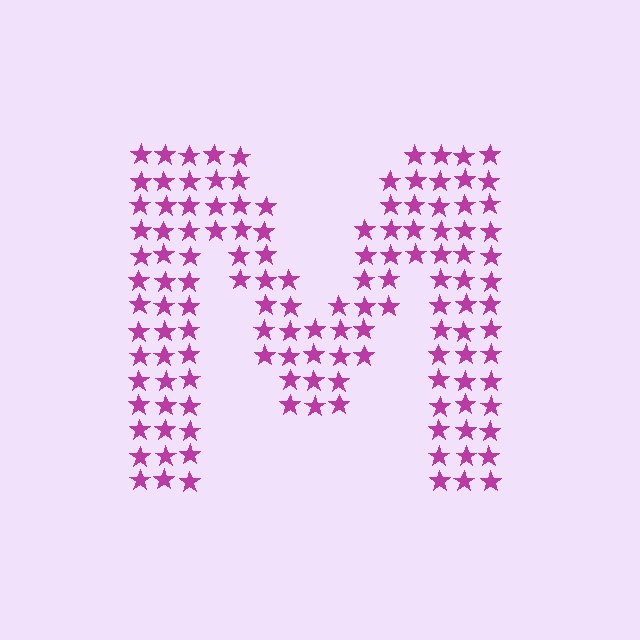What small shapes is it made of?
It is made of small stars.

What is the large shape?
The large shape is the letter M.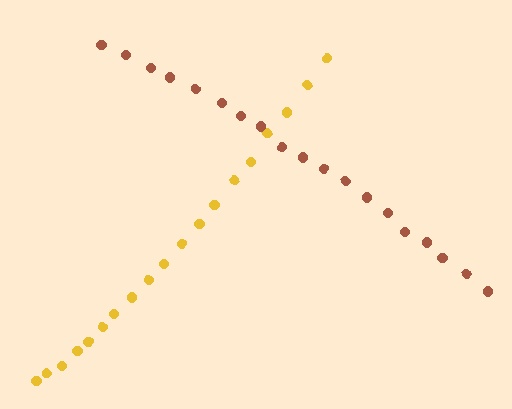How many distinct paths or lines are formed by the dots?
There are 2 distinct paths.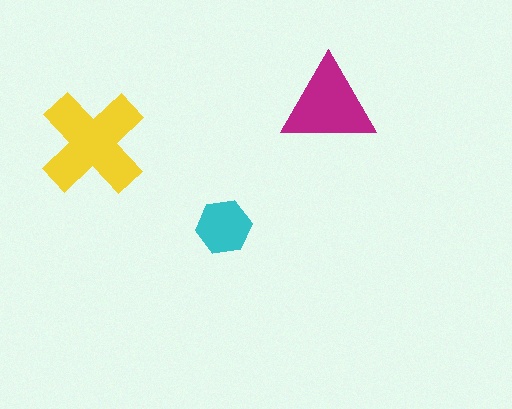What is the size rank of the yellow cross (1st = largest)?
1st.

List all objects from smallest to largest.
The cyan hexagon, the magenta triangle, the yellow cross.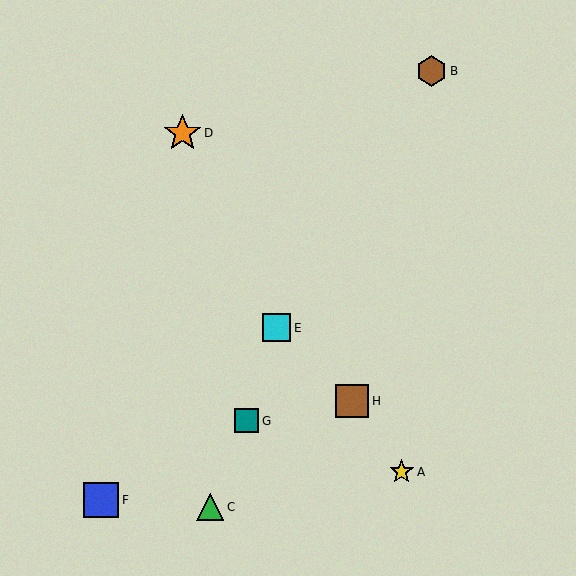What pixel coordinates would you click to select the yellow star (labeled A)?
Click at (402, 472) to select the yellow star A.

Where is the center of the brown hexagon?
The center of the brown hexagon is at (431, 71).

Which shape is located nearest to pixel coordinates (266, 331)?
The cyan square (labeled E) at (277, 328) is nearest to that location.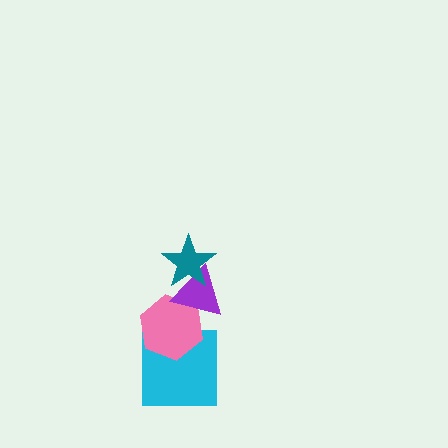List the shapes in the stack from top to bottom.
From top to bottom: the teal star, the purple triangle, the pink hexagon, the cyan square.